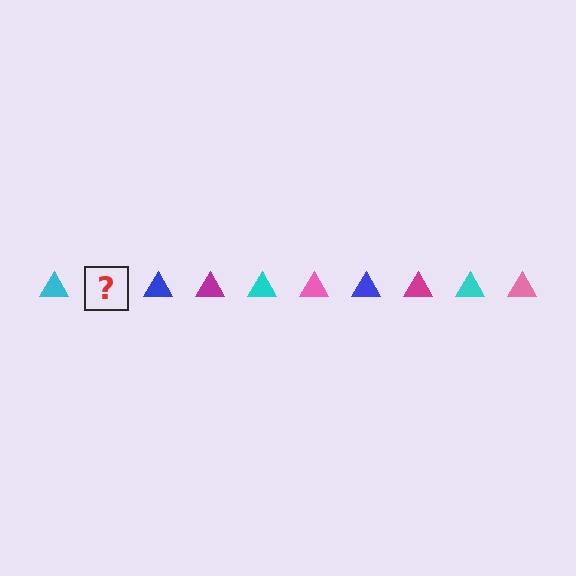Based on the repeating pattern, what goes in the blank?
The blank should be a pink triangle.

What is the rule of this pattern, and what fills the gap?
The rule is that the pattern cycles through cyan, pink, blue, magenta triangles. The gap should be filled with a pink triangle.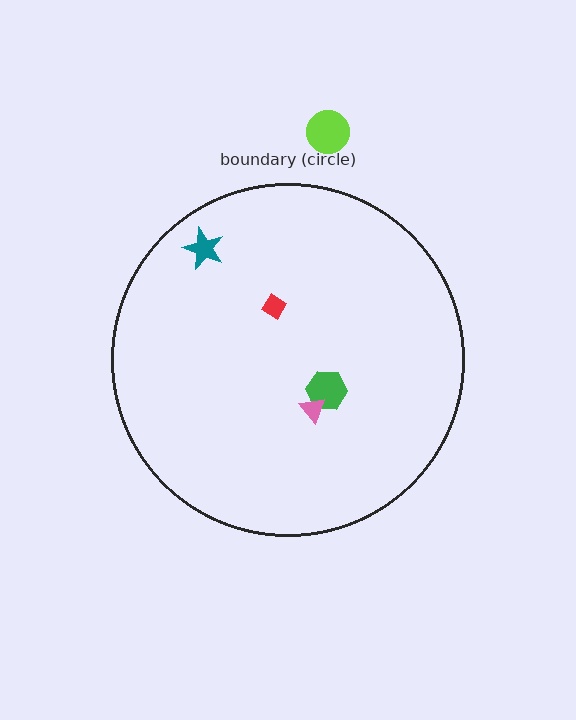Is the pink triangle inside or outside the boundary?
Inside.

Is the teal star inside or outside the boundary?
Inside.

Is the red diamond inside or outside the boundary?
Inside.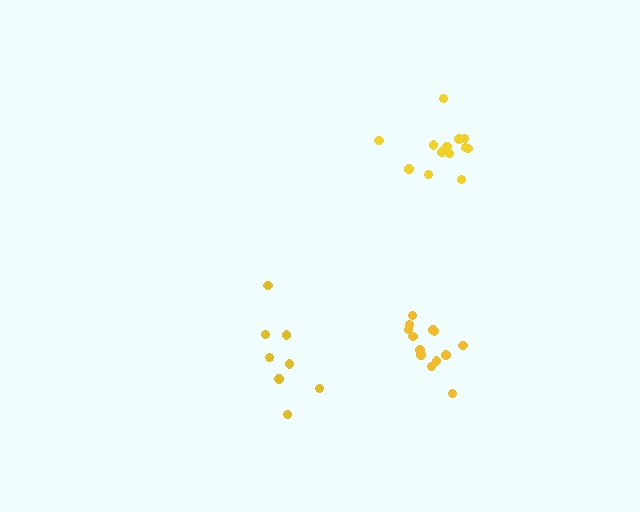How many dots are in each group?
Group 1: 13 dots, Group 2: 13 dots, Group 3: 8 dots (34 total).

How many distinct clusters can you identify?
There are 3 distinct clusters.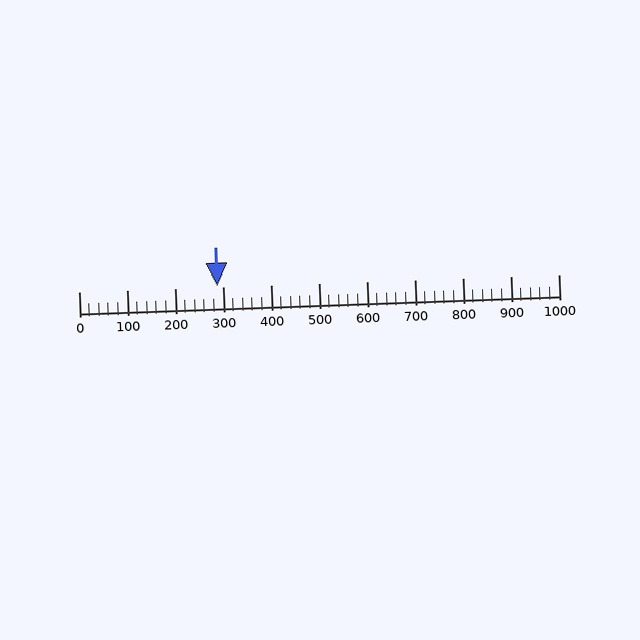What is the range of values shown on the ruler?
The ruler shows values from 0 to 1000.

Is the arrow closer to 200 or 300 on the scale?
The arrow is closer to 300.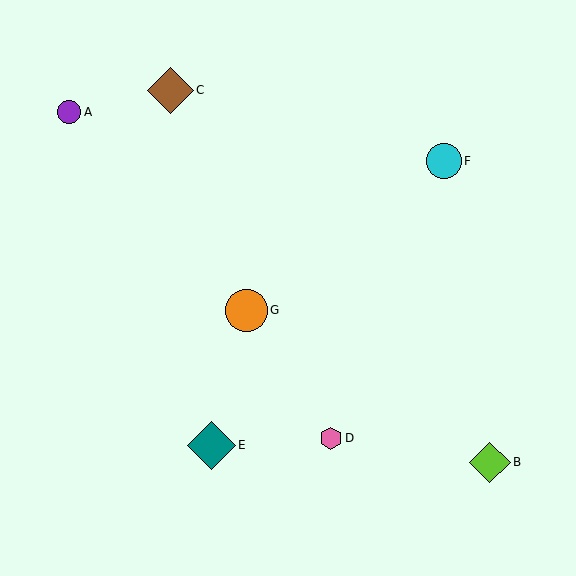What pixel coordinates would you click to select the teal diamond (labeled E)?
Click at (211, 445) to select the teal diamond E.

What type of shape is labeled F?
Shape F is a cyan circle.